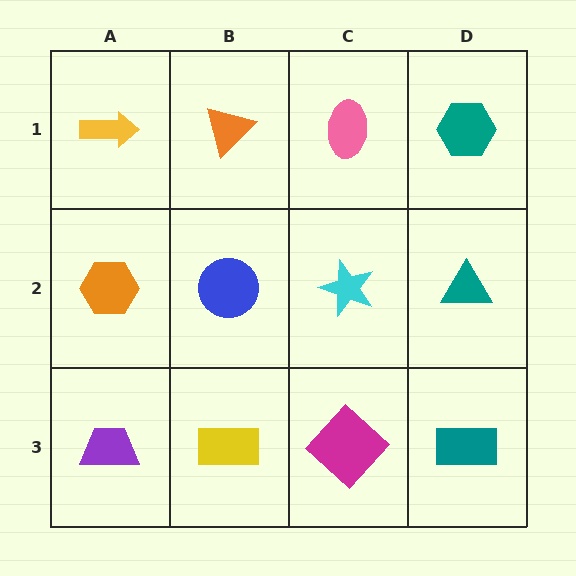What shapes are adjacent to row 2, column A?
A yellow arrow (row 1, column A), a purple trapezoid (row 3, column A), a blue circle (row 2, column B).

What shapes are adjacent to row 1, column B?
A blue circle (row 2, column B), a yellow arrow (row 1, column A), a pink ellipse (row 1, column C).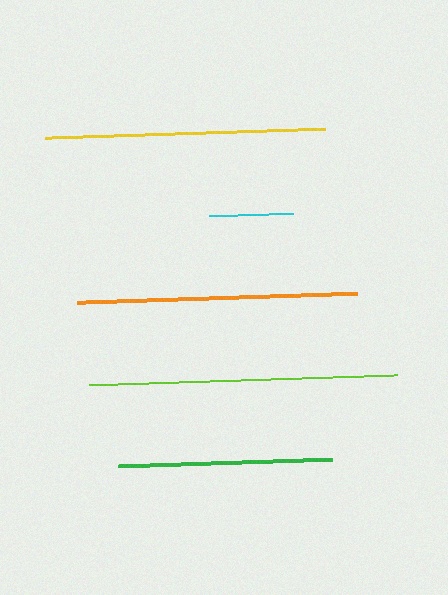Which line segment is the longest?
The lime line is the longest at approximately 308 pixels.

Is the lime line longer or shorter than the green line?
The lime line is longer than the green line.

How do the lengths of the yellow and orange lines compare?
The yellow and orange lines are approximately the same length.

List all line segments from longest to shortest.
From longest to shortest: lime, yellow, orange, green, cyan.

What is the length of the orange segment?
The orange segment is approximately 280 pixels long.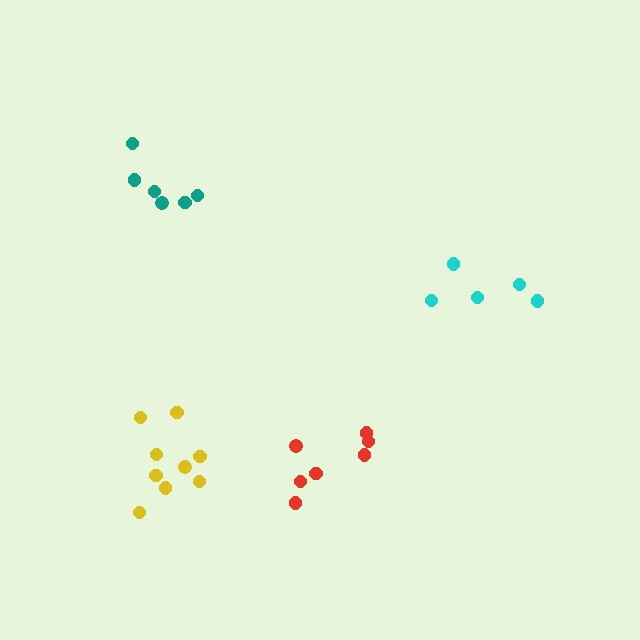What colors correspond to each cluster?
The clusters are colored: red, cyan, teal, yellow.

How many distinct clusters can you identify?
There are 4 distinct clusters.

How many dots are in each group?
Group 1: 7 dots, Group 2: 5 dots, Group 3: 6 dots, Group 4: 9 dots (27 total).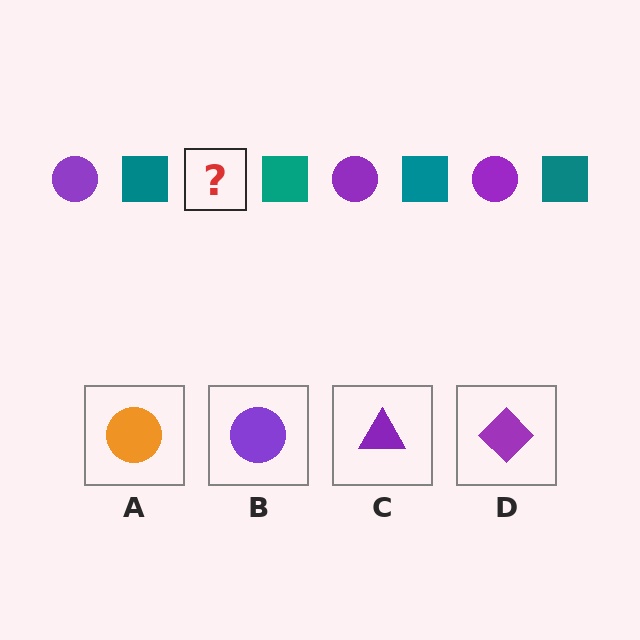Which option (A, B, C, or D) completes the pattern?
B.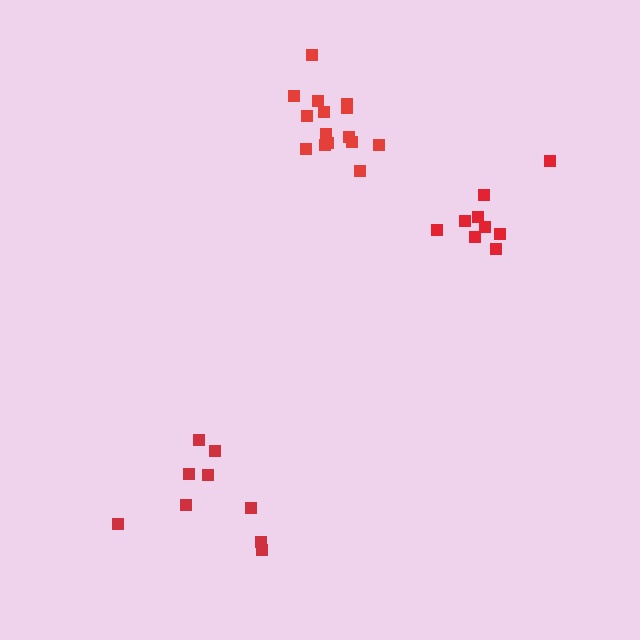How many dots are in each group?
Group 1: 15 dots, Group 2: 9 dots, Group 3: 9 dots (33 total).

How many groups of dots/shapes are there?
There are 3 groups.